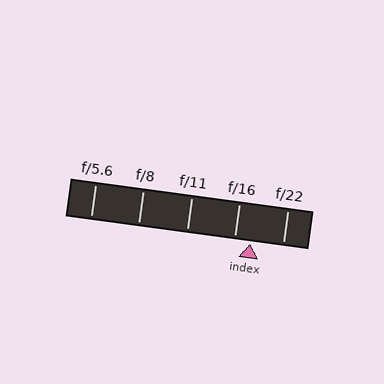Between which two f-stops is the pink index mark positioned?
The index mark is between f/16 and f/22.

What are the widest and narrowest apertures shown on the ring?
The widest aperture shown is f/5.6 and the narrowest is f/22.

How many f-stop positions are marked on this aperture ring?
There are 5 f-stop positions marked.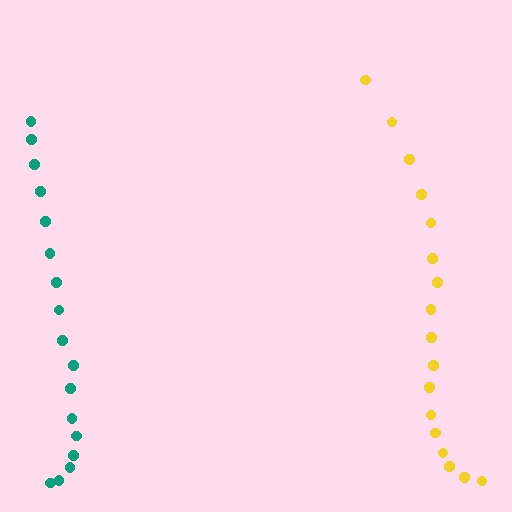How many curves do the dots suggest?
There are 2 distinct paths.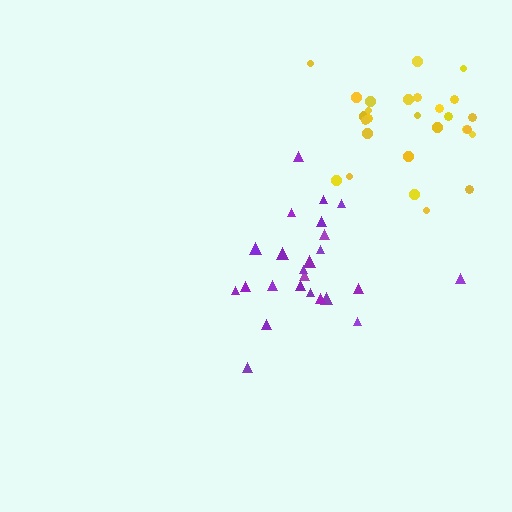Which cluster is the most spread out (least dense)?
Purple.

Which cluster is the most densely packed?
Yellow.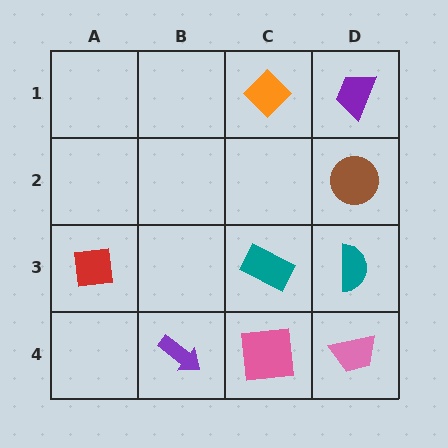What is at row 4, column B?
A purple arrow.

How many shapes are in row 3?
3 shapes.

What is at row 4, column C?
A pink square.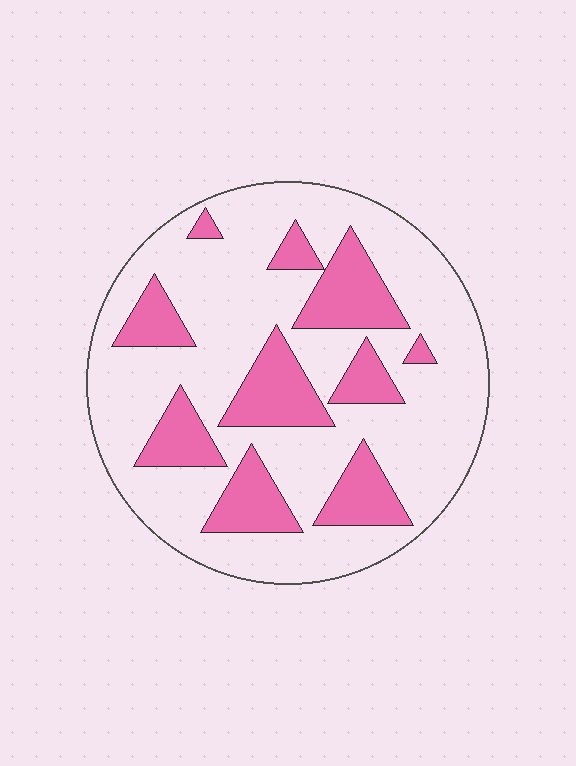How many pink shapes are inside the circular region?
10.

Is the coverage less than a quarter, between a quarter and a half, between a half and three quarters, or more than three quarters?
Between a quarter and a half.